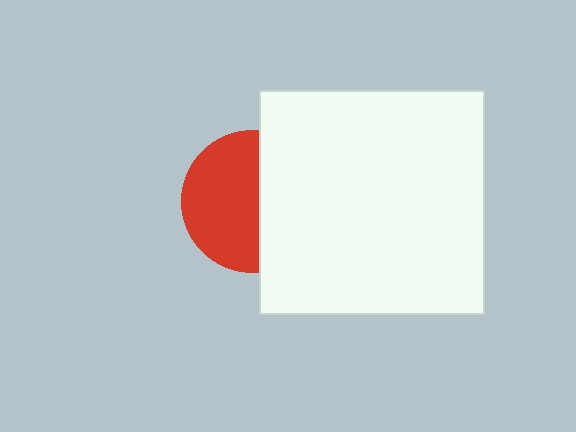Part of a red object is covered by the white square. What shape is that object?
It is a circle.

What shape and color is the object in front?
The object in front is a white square.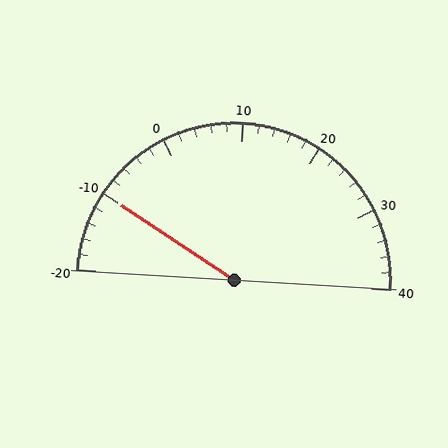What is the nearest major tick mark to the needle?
The nearest major tick mark is -10.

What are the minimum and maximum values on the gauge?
The gauge ranges from -20 to 40.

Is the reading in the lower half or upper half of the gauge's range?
The reading is in the lower half of the range (-20 to 40).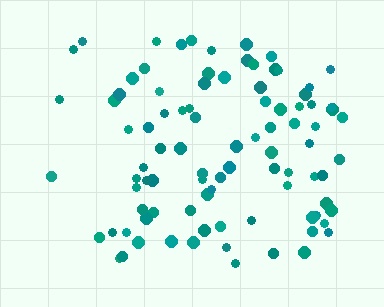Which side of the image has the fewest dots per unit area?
The left.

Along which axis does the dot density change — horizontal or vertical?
Horizontal.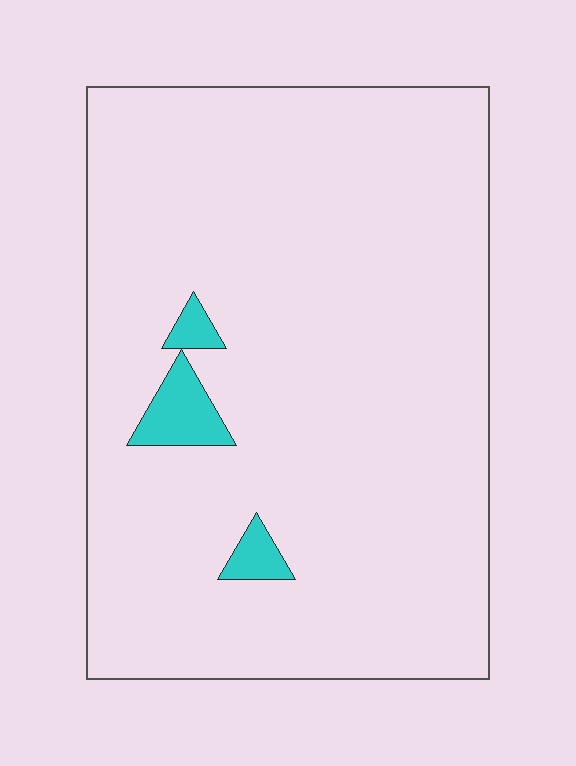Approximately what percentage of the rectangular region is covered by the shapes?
Approximately 5%.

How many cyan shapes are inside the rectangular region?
3.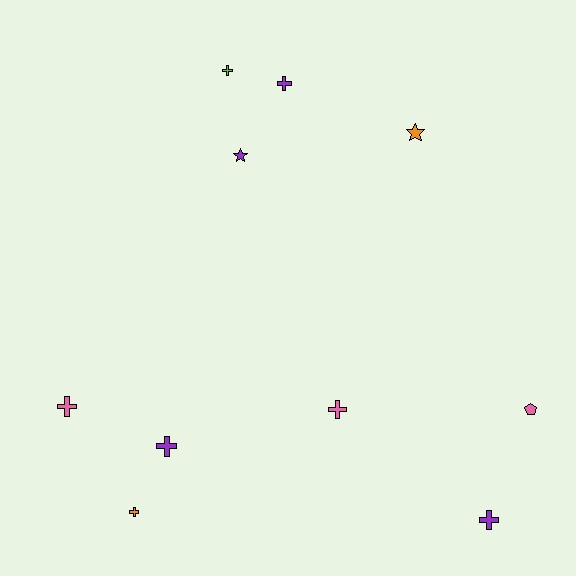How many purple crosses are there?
There are 3 purple crosses.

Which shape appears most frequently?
Cross, with 7 objects.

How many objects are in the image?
There are 10 objects.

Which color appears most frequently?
Purple, with 4 objects.